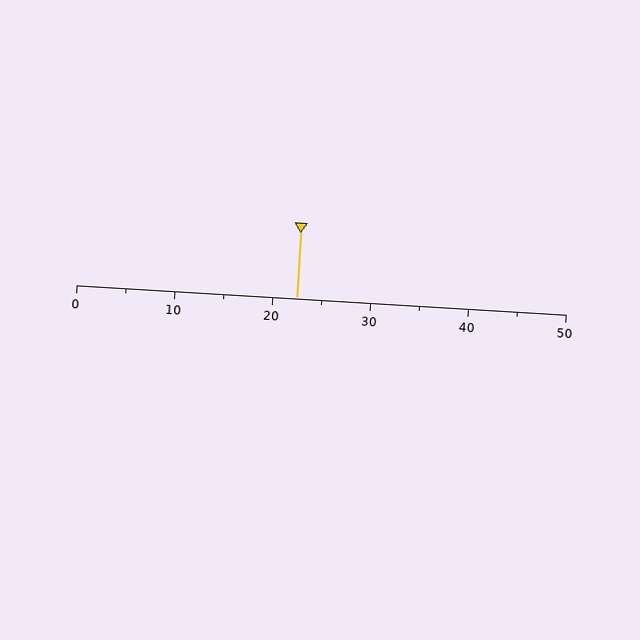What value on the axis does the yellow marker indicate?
The marker indicates approximately 22.5.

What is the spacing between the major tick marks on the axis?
The major ticks are spaced 10 apart.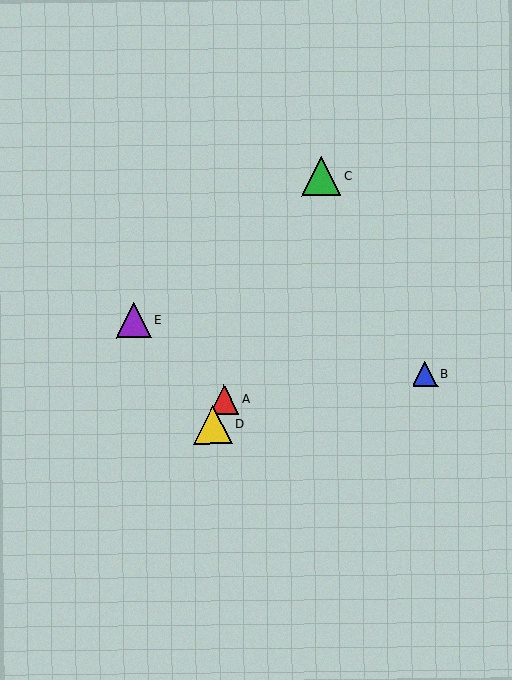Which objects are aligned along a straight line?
Objects A, C, D are aligned along a straight line.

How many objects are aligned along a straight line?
3 objects (A, C, D) are aligned along a straight line.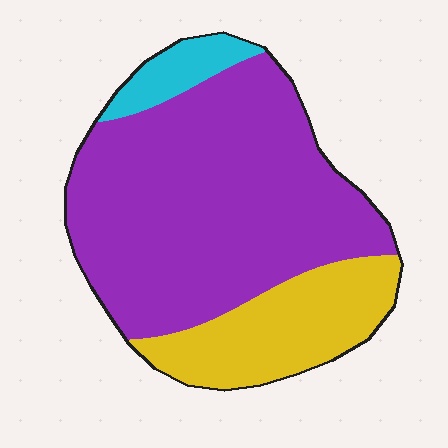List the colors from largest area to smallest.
From largest to smallest: purple, yellow, cyan.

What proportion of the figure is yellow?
Yellow takes up about one quarter (1/4) of the figure.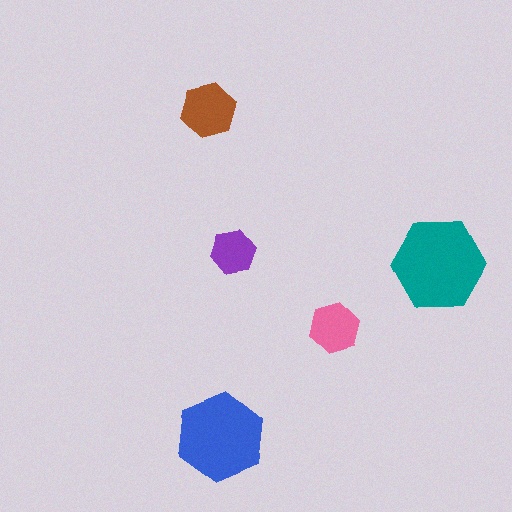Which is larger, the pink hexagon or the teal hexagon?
The teal one.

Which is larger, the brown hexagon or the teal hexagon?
The teal one.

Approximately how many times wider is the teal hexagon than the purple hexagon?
About 2 times wider.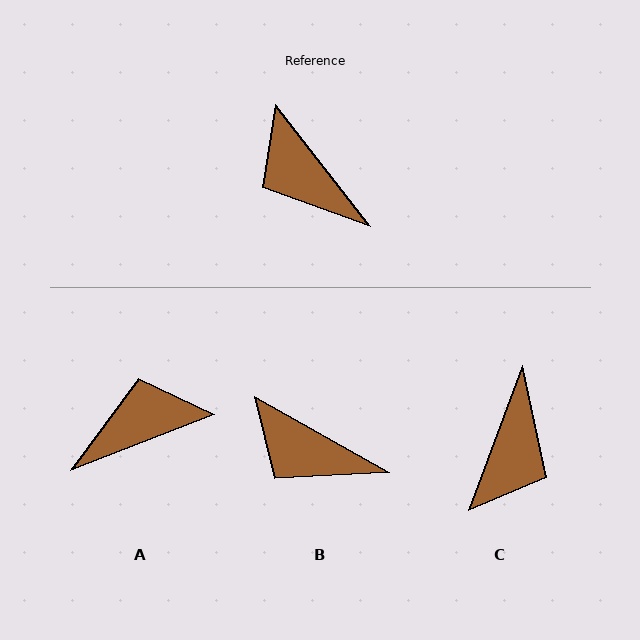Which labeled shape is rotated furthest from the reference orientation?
C, about 122 degrees away.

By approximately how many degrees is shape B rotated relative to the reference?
Approximately 23 degrees counter-clockwise.